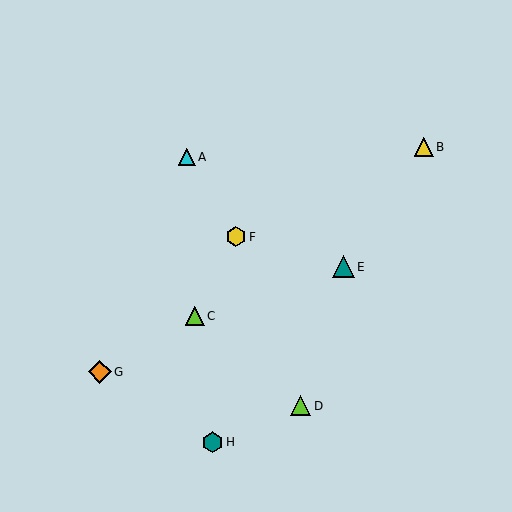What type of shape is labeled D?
Shape D is a lime triangle.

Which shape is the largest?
The orange diamond (labeled G) is the largest.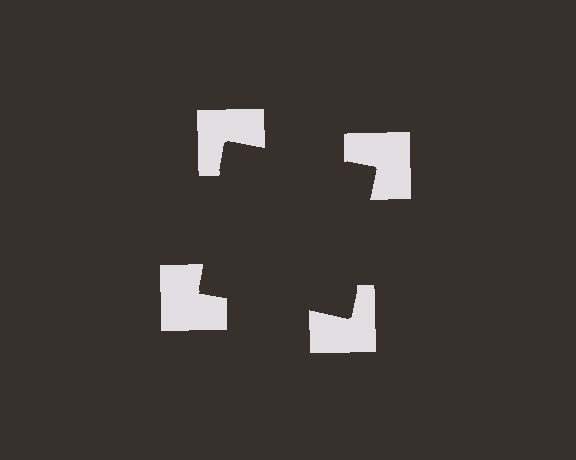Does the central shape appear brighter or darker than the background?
It typically appears slightly darker than the background, even though no actual brightness change is drawn.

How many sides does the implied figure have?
4 sides.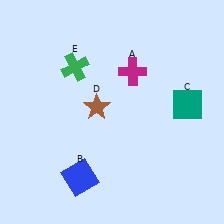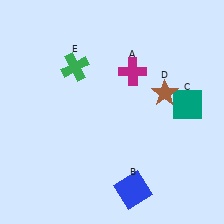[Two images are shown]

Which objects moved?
The objects that moved are: the blue square (B), the brown star (D).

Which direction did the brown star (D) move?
The brown star (D) moved right.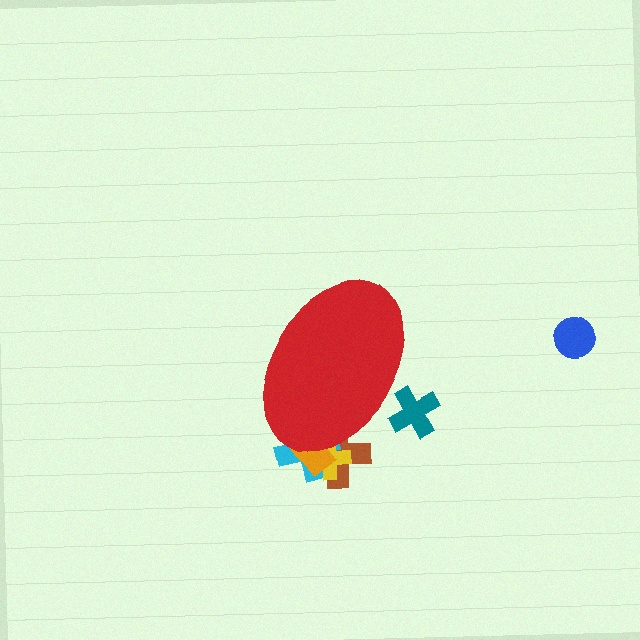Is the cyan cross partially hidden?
Yes, the cyan cross is partially hidden behind the red ellipse.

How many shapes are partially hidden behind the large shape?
5 shapes are partially hidden.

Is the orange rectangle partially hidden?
Yes, the orange rectangle is partially hidden behind the red ellipse.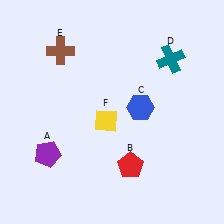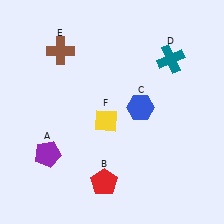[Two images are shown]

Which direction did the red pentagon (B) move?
The red pentagon (B) moved left.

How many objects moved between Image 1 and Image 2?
1 object moved between the two images.